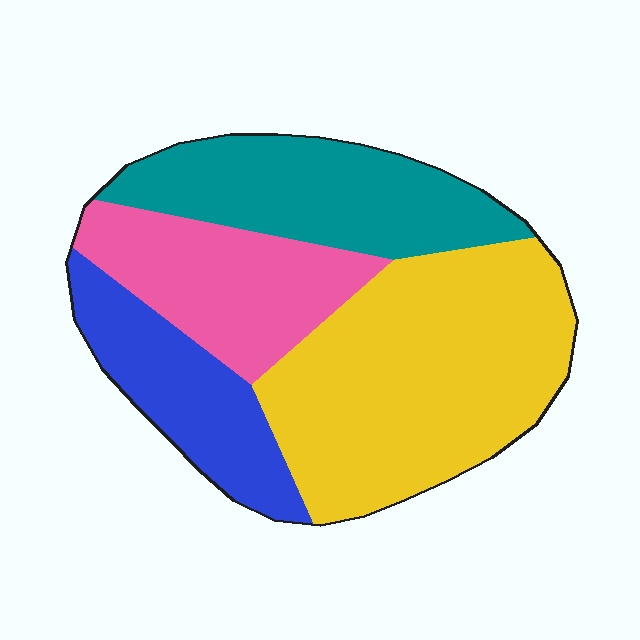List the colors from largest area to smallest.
From largest to smallest: yellow, teal, pink, blue.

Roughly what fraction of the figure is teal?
Teal takes up about one quarter (1/4) of the figure.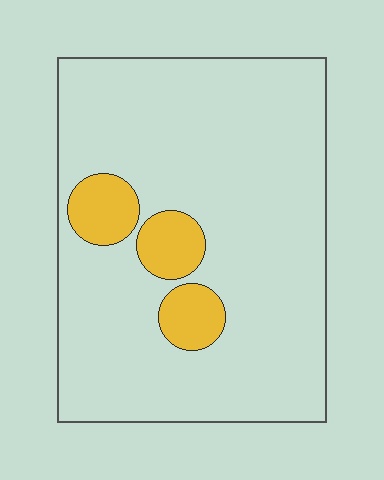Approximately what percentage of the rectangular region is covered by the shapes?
Approximately 10%.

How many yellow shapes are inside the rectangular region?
3.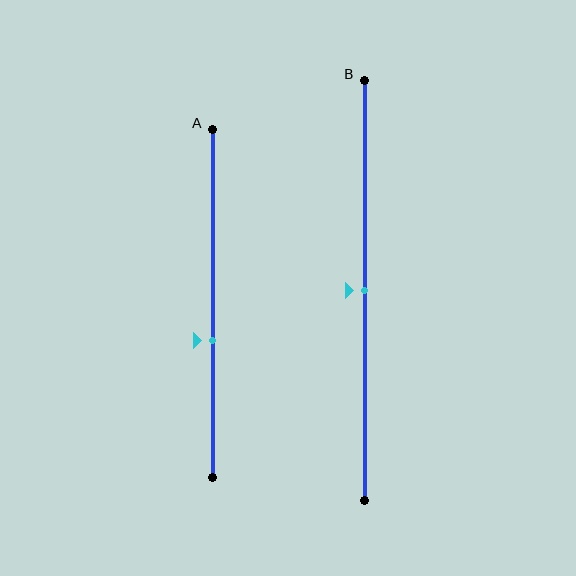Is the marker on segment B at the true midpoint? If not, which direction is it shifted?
Yes, the marker on segment B is at the true midpoint.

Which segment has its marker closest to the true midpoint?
Segment B has its marker closest to the true midpoint.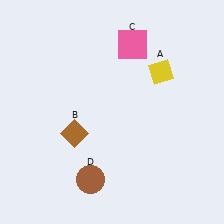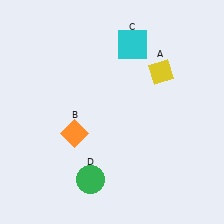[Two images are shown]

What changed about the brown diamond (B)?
In Image 1, B is brown. In Image 2, it changed to orange.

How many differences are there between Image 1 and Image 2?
There are 3 differences between the two images.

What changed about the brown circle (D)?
In Image 1, D is brown. In Image 2, it changed to green.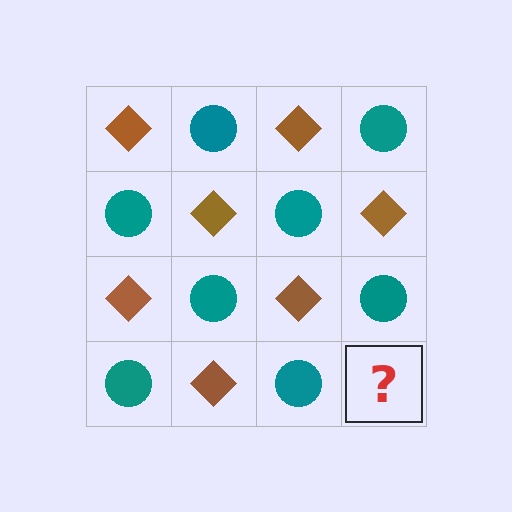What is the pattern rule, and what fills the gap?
The rule is that it alternates brown diamond and teal circle in a checkerboard pattern. The gap should be filled with a brown diamond.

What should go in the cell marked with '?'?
The missing cell should contain a brown diamond.